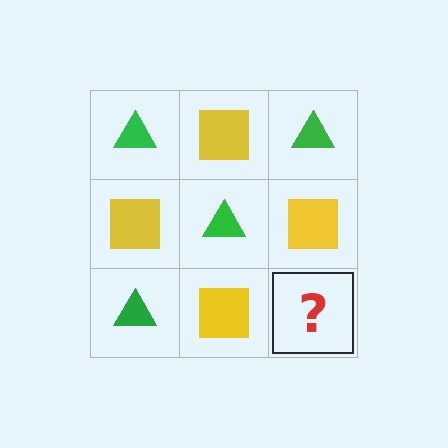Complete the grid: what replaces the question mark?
The question mark should be replaced with a green triangle.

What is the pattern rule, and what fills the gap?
The rule is that it alternates green triangle and yellow square in a checkerboard pattern. The gap should be filled with a green triangle.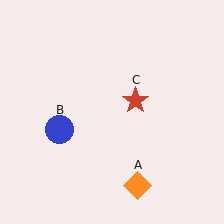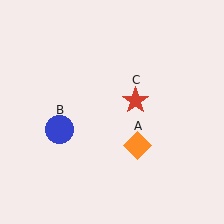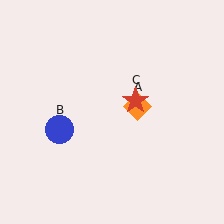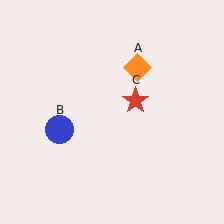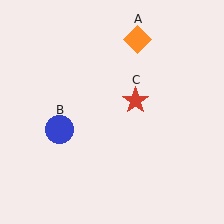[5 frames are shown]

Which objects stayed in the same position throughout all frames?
Blue circle (object B) and red star (object C) remained stationary.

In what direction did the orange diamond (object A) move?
The orange diamond (object A) moved up.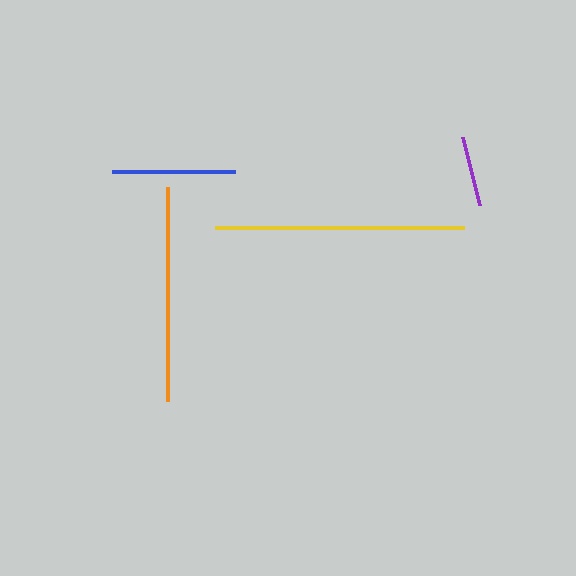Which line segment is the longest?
The yellow line is the longest at approximately 249 pixels.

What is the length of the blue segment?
The blue segment is approximately 124 pixels long.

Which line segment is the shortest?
The purple line is the shortest at approximately 70 pixels.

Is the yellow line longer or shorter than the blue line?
The yellow line is longer than the blue line.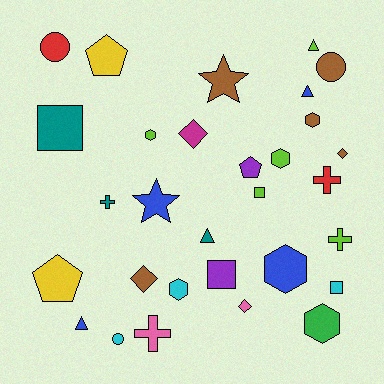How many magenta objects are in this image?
There is 1 magenta object.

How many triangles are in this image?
There are 4 triangles.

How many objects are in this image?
There are 30 objects.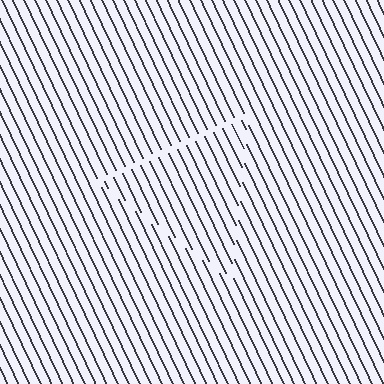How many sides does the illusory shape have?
3 sides — the line-ends trace a triangle.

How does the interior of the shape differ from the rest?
The interior of the shape contains the same grating, shifted by half a period — the contour is defined by the phase discontinuity where line-ends from the inner and outer gratings abut.